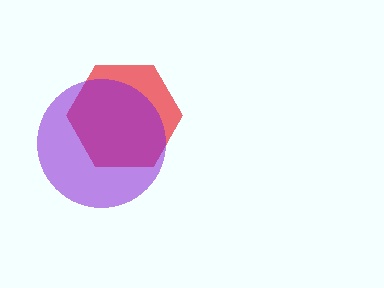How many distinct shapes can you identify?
There are 2 distinct shapes: a red hexagon, a purple circle.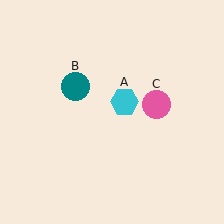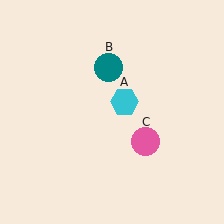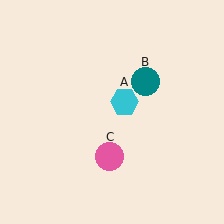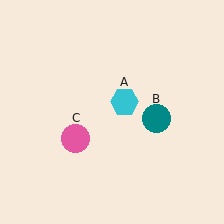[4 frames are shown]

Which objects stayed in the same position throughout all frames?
Cyan hexagon (object A) remained stationary.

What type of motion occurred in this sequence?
The teal circle (object B), pink circle (object C) rotated clockwise around the center of the scene.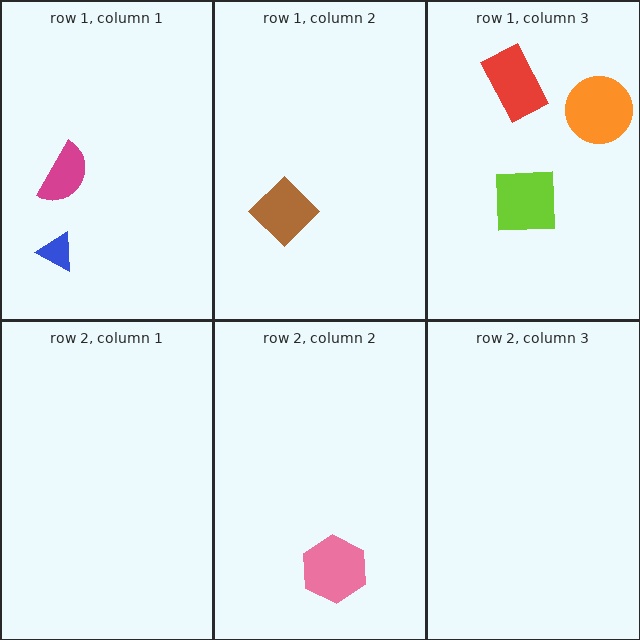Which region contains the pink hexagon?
The row 2, column 2 region.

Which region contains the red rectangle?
The row 1, column 3 region.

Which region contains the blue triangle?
The row 1, column 1 region.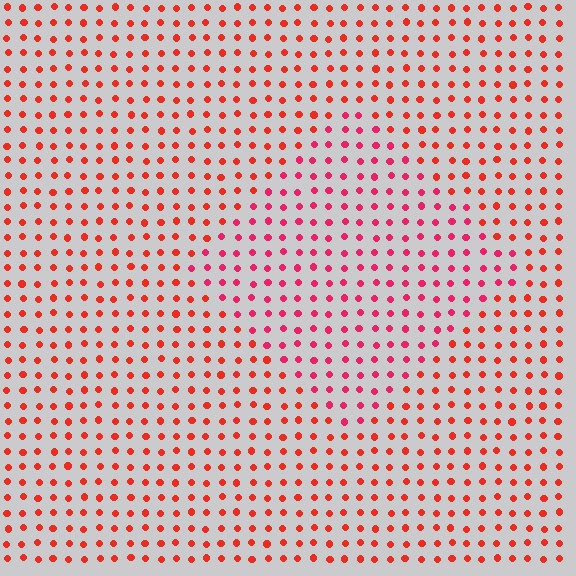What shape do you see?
I see a diamond.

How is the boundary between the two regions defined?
The boundary is defined purely by a slight shift in hue (about 25 degrees). Spacing, size, and orientation are identical on both sides.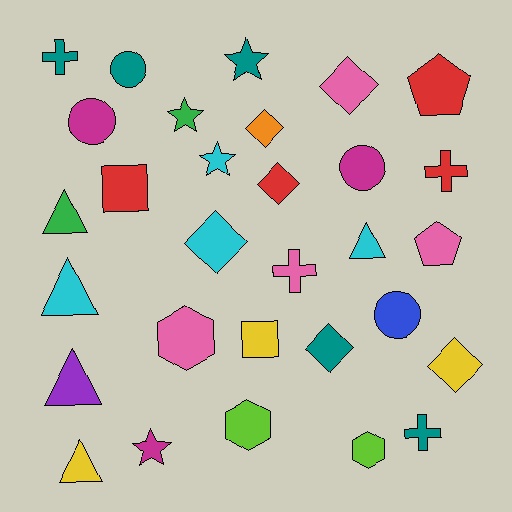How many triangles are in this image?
There are 5 triangles.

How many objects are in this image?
There are 30 objects.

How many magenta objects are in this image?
There are 3 magenta objects.